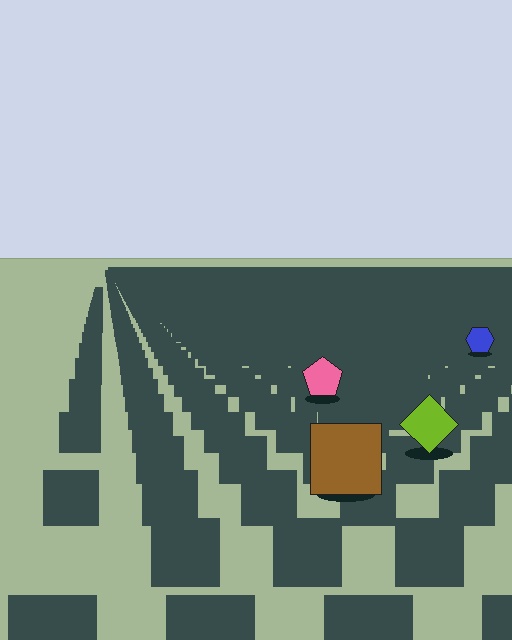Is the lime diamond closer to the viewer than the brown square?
No. The brown square is closer — you can tell from the texture gradient: the ground texture is coarser near it.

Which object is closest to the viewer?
The brown square is closest. The texture marks near it are larger and more spread out.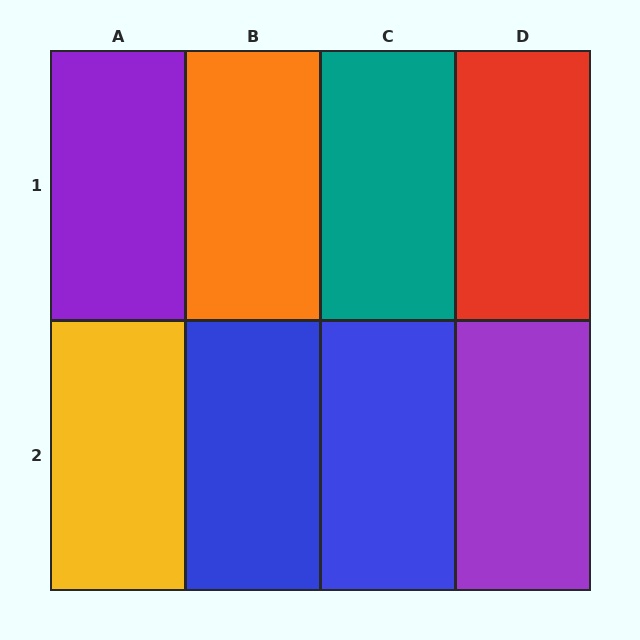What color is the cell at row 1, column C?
Teal.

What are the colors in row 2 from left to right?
Yellow, blue, blue, purple.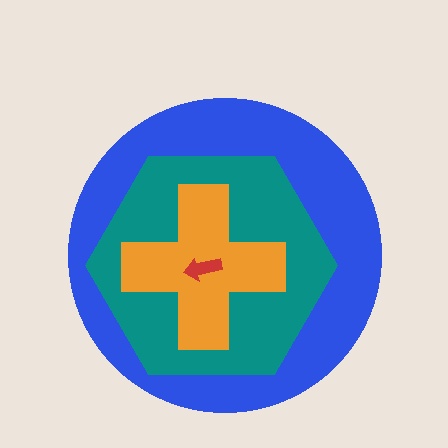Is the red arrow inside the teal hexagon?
Yes.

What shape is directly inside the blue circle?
The teal hexagon.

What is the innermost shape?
The red arrow.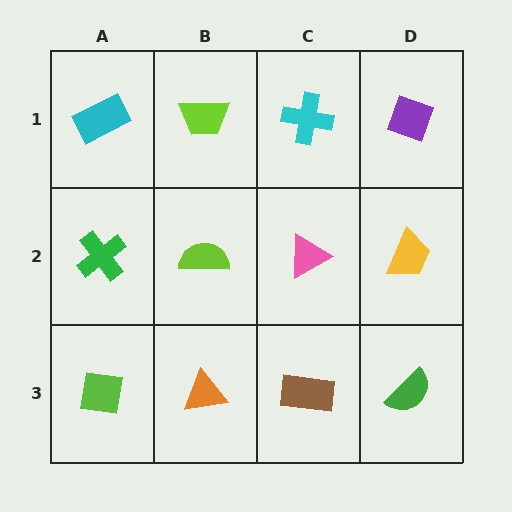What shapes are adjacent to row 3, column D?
A yellow trapezoid (row 2, column D), a brown rectangle (row 3, column C).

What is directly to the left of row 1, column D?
A cyan cross.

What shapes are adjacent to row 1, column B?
A lime semicircle (row 2, column B), a cyan rectangle (row 1, column A), a cyan cross (row 1, column C).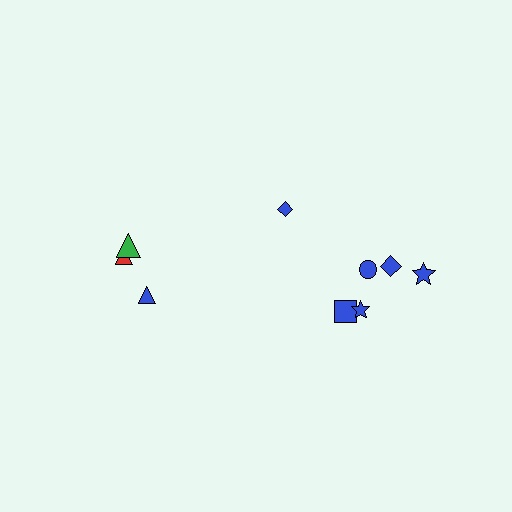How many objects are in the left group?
There are 3 objects.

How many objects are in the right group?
There are 6 objects.